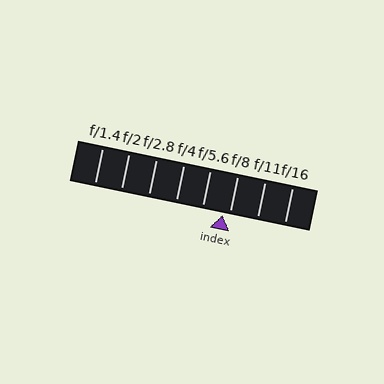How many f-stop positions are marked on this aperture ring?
There are 8 f-stop positions marked.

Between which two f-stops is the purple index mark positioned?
The index mark is between f/5.6 and f/8.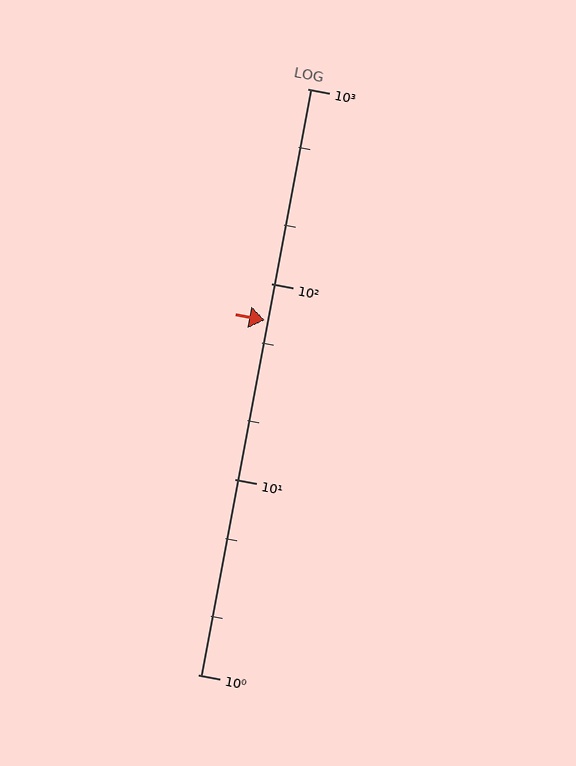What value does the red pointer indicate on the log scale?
The pointer indicates approximately 65.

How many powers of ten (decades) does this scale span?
The scale spans 3 decades, from 1 to 1000.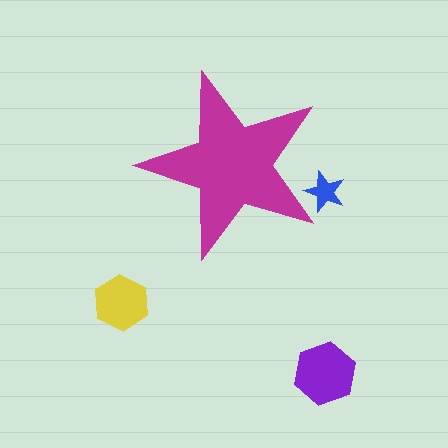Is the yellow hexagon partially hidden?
No, the yellow hexagon is fully visible.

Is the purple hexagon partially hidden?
No, the purple hexagon is fully visible.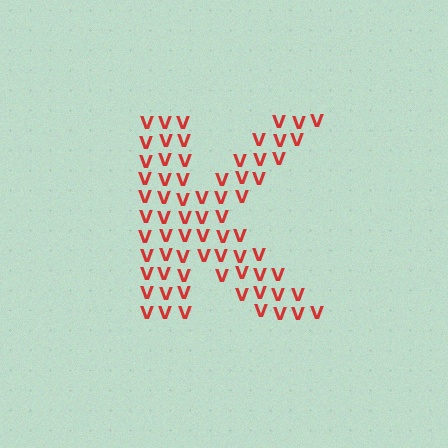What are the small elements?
The small elements are letter V's.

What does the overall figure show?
The overall figure shows the letter K.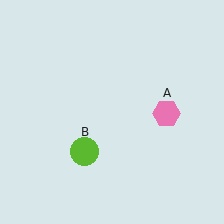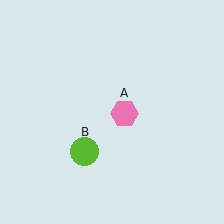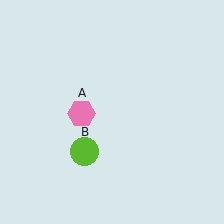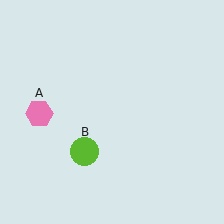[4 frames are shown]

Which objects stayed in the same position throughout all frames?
Lime circle (object B) remained stationary.